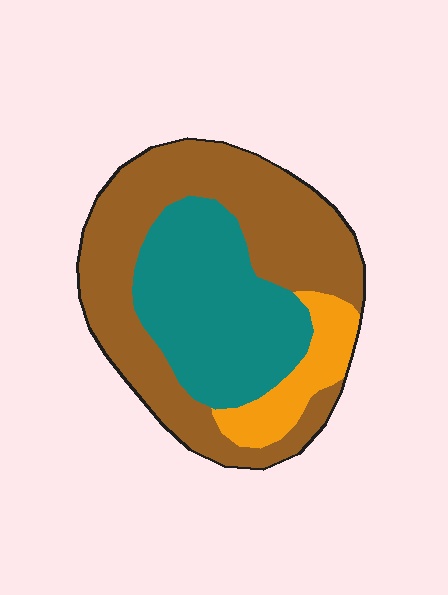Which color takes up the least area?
Orange, at roughly 10%.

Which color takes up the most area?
Brown, at roughly 55%.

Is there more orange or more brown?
Brown.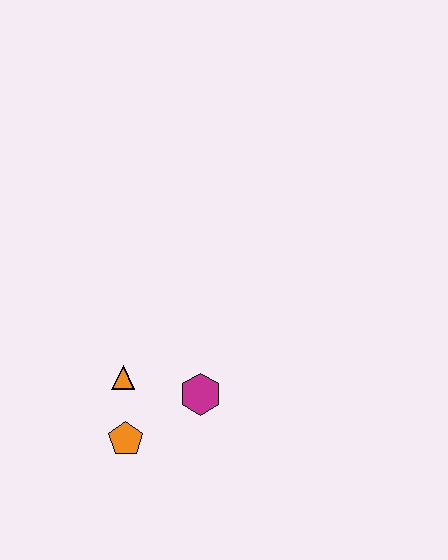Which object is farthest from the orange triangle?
The magenta hexagon is farthest from the orange triangle.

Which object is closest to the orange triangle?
The orange pentagon is closest to the orange triangle.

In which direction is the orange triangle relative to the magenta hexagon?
The orange triangle is to the left of the magenta hexagon.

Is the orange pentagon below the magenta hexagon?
Yes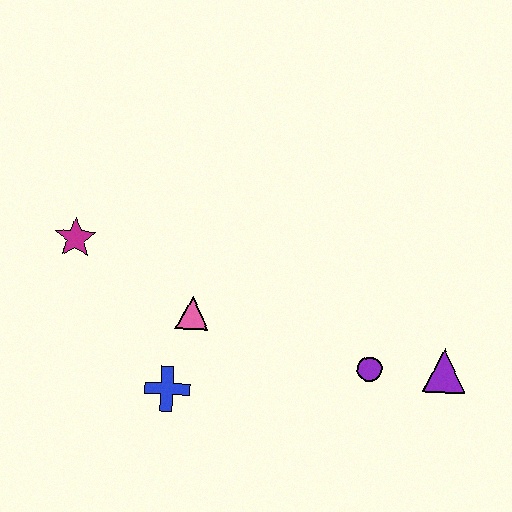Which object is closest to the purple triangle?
The purple circle is closest to the purple triangle.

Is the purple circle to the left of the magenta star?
No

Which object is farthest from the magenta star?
The purple triangle is farthest from the magenta star.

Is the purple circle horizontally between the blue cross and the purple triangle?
Yes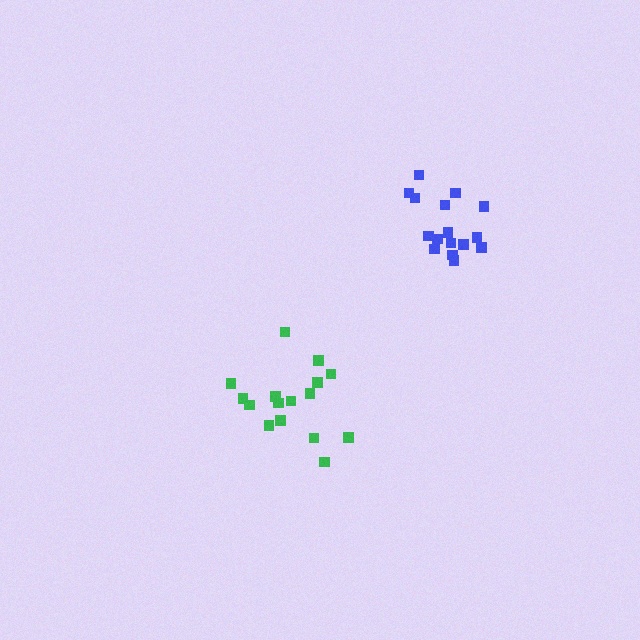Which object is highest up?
The blue cluster is topmost.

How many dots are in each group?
Group 1: 16 dots, Group 2: 16 dots (32 total).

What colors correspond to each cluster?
The clusters are colored: green, blue.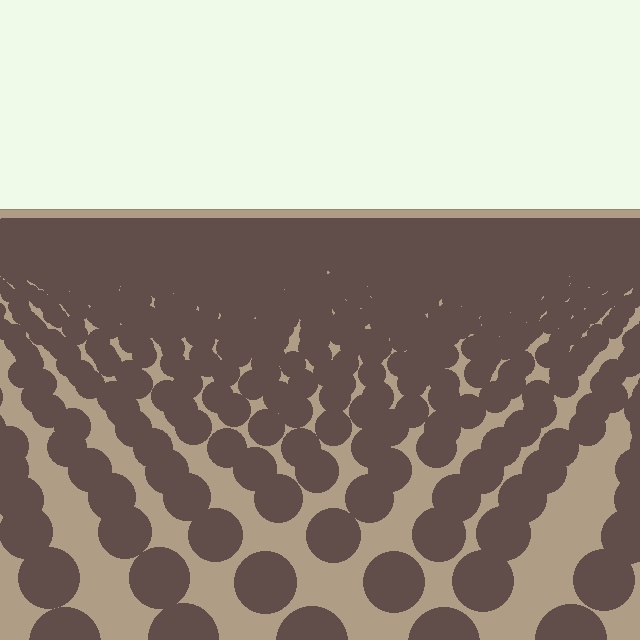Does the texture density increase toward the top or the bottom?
Density increases toward the top.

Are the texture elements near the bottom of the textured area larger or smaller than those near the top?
Larger. Near the bottom, elements are closer to the viewer and appear at a bigger on-screen size.